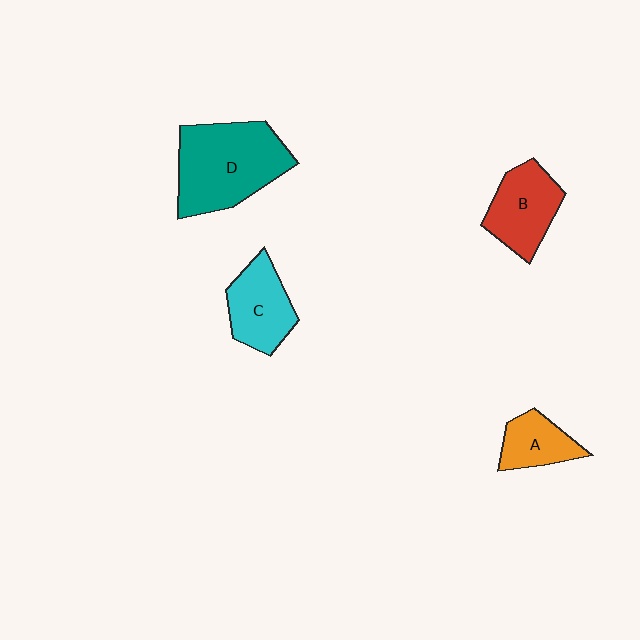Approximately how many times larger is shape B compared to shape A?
Approximately 1.5 times.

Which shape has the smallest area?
Shape A (orange).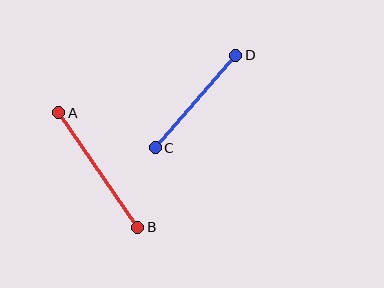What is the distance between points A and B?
The distance is approximately 139 pixels.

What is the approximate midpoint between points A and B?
The midpoint is at approximately (98, 170) pixels.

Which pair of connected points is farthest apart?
Points A and B are farthest apart.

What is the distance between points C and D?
The distance is approximately 123 pixels.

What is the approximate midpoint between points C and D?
The midpoint is at approximately (195, 102) pixels.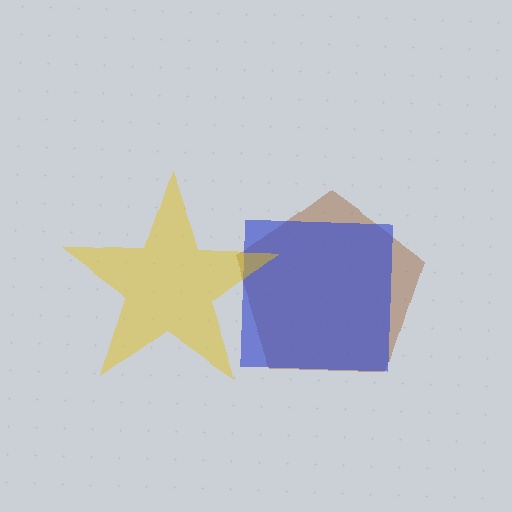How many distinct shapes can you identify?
There are 3 distinct shapes: a brown pentagon, a blue square, a yellow star.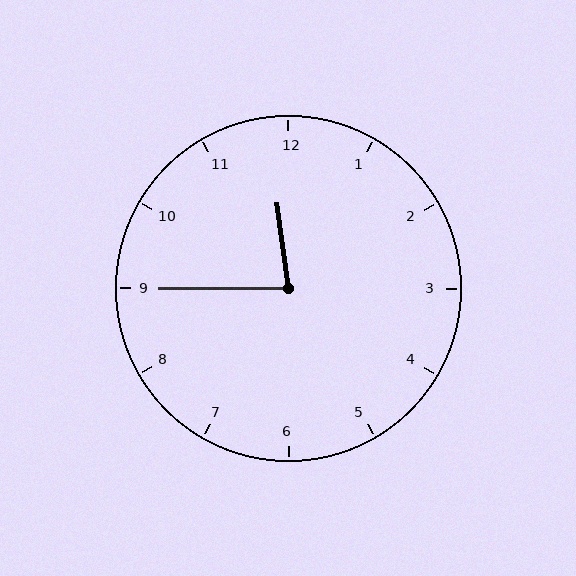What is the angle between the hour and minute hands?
Approximately 82 degrees.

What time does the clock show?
11:45.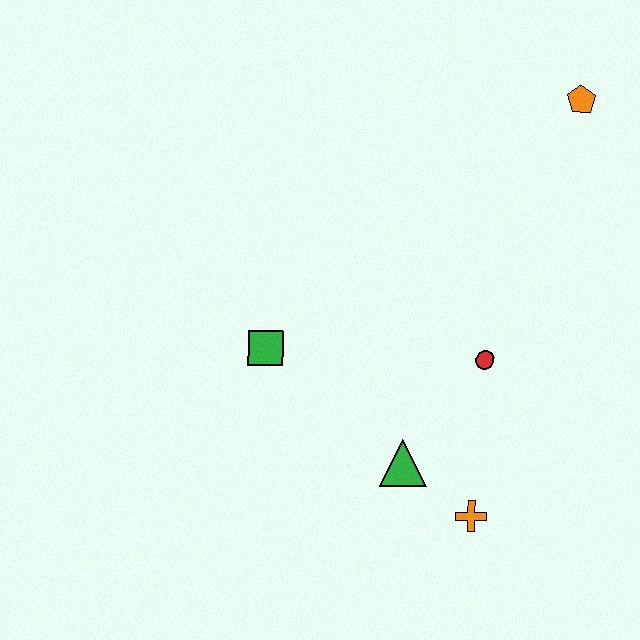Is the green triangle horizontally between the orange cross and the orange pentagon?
No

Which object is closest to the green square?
The green triangle is closest to the green square.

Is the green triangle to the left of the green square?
No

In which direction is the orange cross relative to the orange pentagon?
The orange cross is below the orange pentagon.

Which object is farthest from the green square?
The orange pentagon is farthest from the green square.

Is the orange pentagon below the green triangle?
No